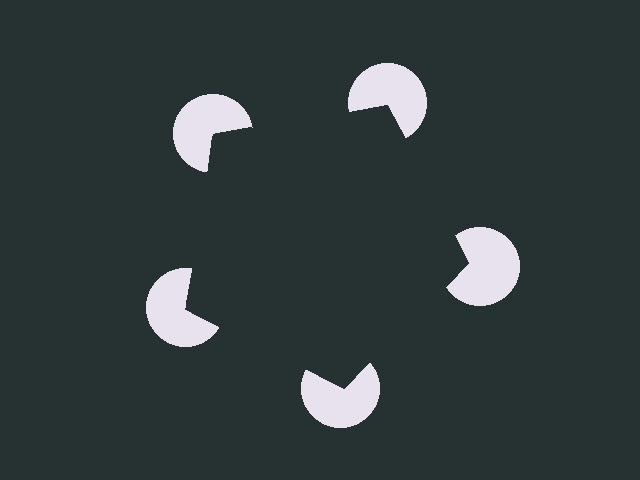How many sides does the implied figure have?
5 sides.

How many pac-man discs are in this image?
There are 5 — one at each vertex of the illusory pentagon.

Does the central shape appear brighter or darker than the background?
It typically appears slightly darker than the background, even though no actual brightness change is drawn.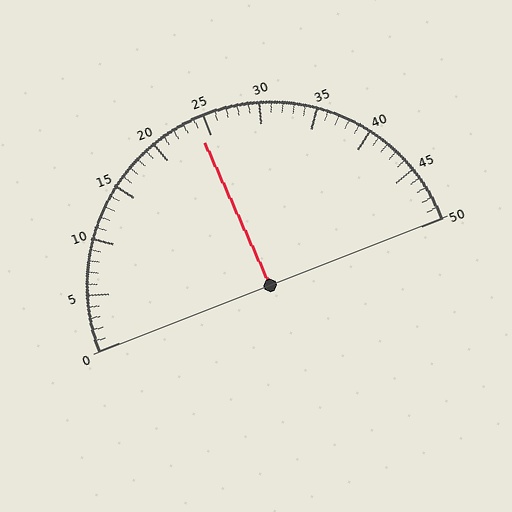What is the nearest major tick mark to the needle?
The nearest major tick mark is 25.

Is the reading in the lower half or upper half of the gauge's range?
The reading is in the lower half of the range (0 to 50).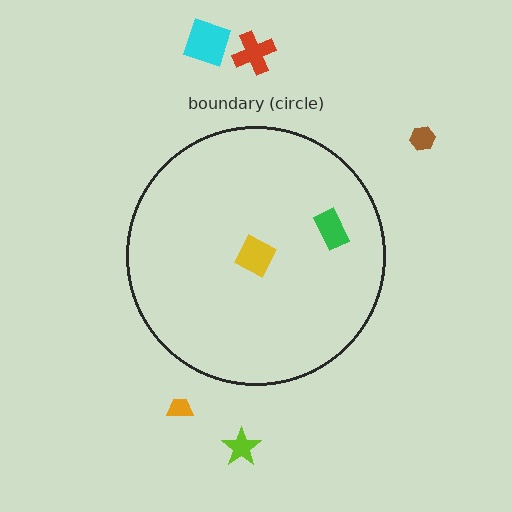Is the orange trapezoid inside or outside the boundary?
Outside.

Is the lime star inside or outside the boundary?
Outside.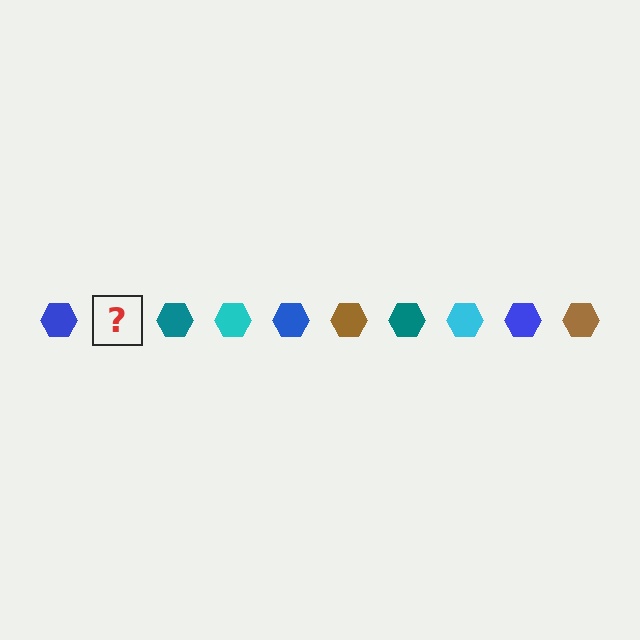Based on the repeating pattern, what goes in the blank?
The blank should be a brown hexagon.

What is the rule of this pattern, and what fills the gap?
The rule is that the pattern cycles through blue, brown, teal, cyan hexagons. The gap should be filled with a brown hexagon.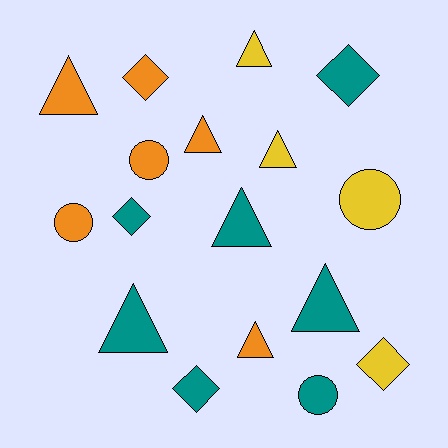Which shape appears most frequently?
Triangle, with 8 objects.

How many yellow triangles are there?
There are 2 yellow triangles.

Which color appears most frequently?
Teal, with 7 objects.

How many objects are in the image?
There are 17 objects.